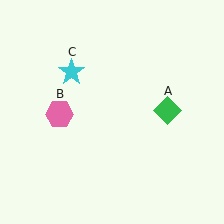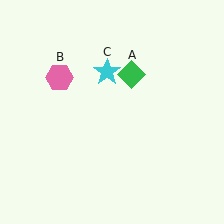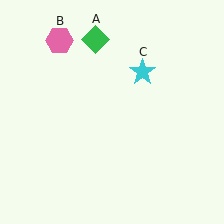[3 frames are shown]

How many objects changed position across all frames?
3 objects changed position: green diamond (object A), pink hexagon (object B), cyan star (object C).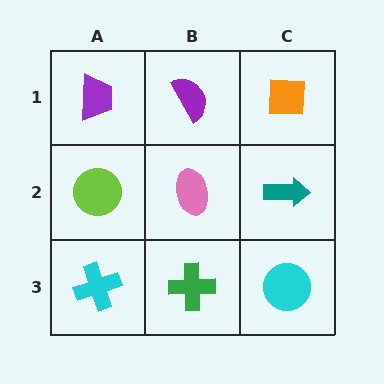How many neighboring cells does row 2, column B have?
4.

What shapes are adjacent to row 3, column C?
A teal arrow (row 2, column C), a green cross (row 3, column B).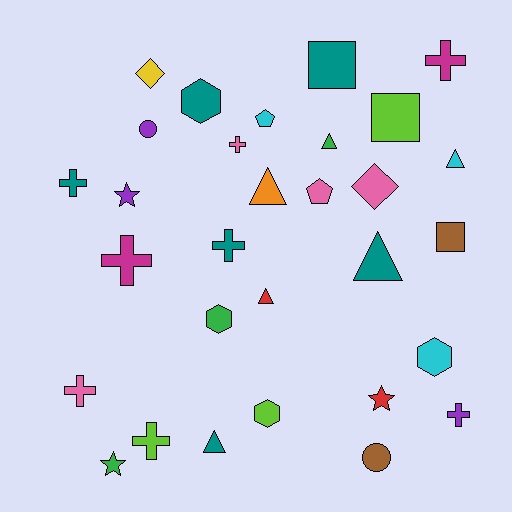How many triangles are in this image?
There are 6 triangles.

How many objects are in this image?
There are 30 objects.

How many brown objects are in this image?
There are 2 brown objects.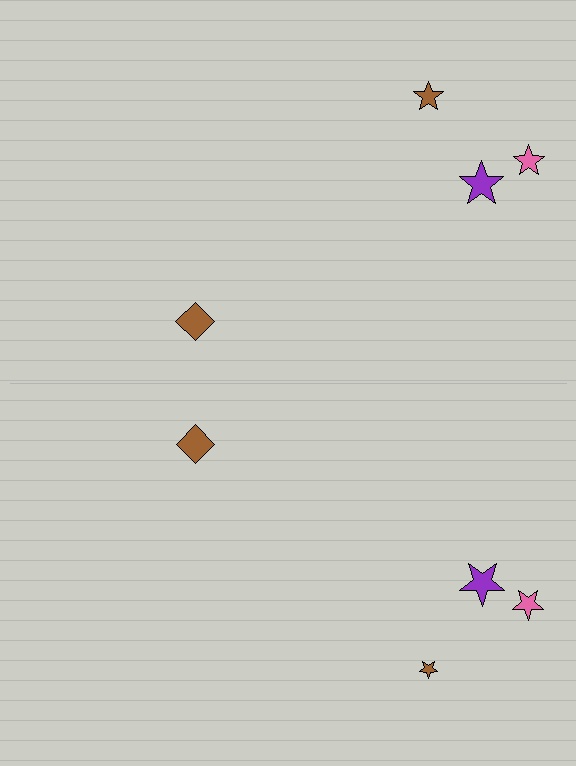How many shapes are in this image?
There are 8 shapes in this image.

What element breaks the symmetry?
The brown star on the bottom side has a different size than its mirror counterpart.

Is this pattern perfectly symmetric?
No, the pattern is not perfectly symmetric. The brown star on the bottom side has a different size than its mirror counterpart.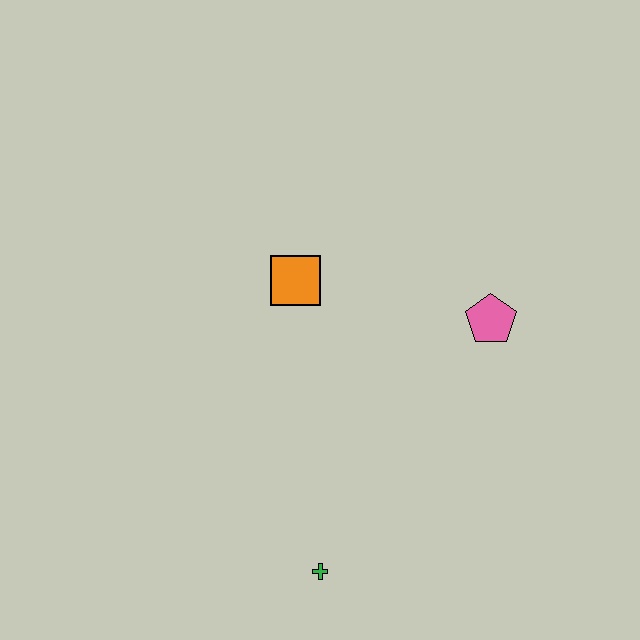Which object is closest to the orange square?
The pink pentagon is closest to the orange square.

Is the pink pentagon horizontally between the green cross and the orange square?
No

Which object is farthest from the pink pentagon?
The green cross is farthest from the pink pentagon.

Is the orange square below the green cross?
No